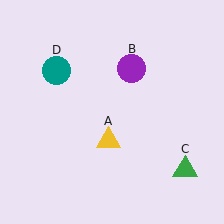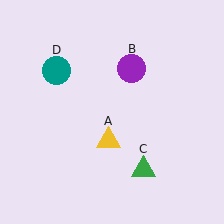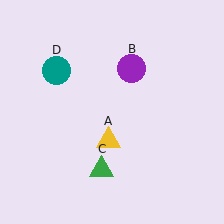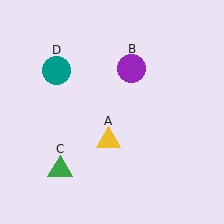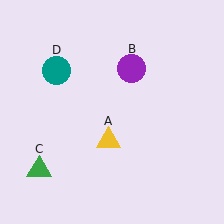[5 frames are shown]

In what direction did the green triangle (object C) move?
The green triangle (object C) moved left.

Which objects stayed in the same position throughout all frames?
Yellow triangle (object A) and purple circle (object B) and teal circle (object D) remained stationary.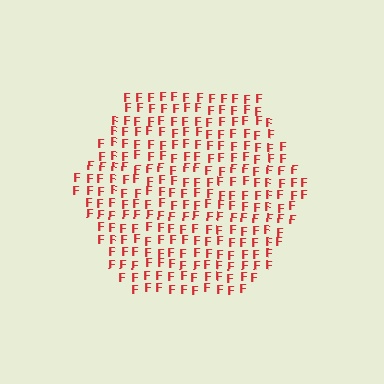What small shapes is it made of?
It is made of small letter F's.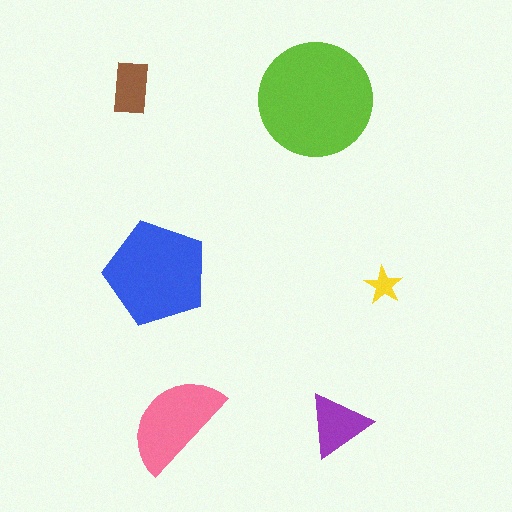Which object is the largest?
The lime circle.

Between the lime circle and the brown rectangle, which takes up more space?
The lime circle.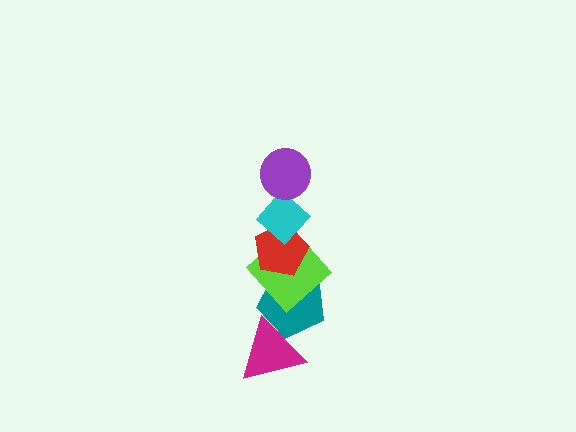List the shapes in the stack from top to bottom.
From top to bottom: the purple circle, the cyan diamond, the red pentagon, the lime diamond, the teal pentagon, the magenta triangle.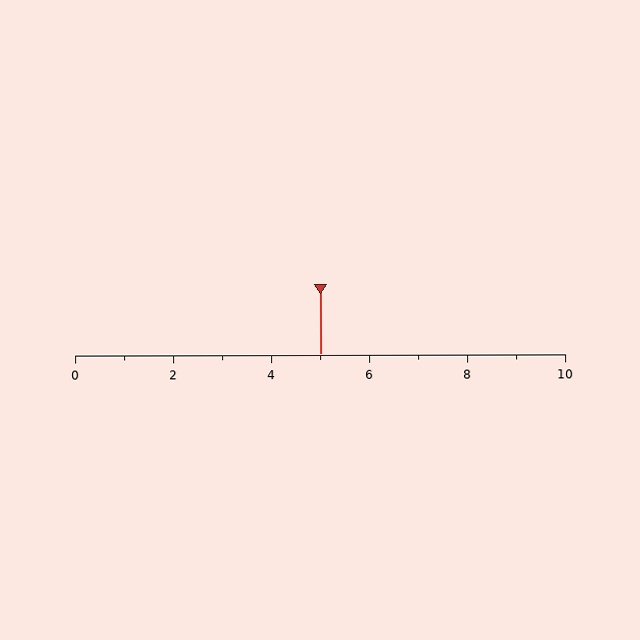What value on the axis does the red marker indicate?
The marker indicates approximately 5.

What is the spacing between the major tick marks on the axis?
The major ticks are spaced 2 apart.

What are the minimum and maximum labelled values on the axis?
The axis runs from 0 to 10.